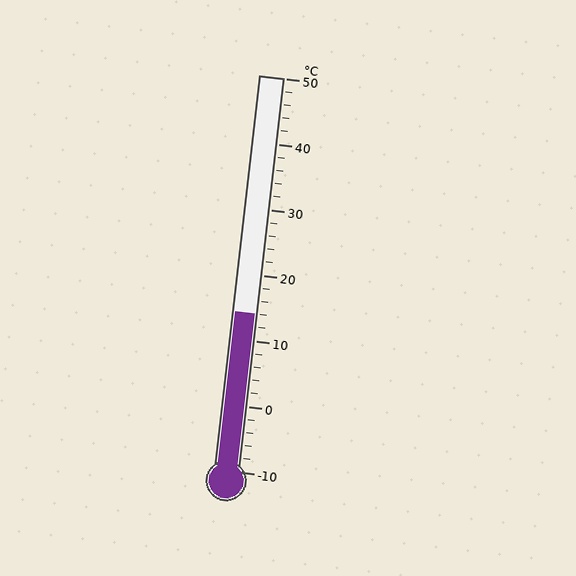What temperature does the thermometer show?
The thermometer shows approximately 14°C.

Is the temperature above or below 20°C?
The temperature is below 20°C.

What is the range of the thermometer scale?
The thermometer scale ranges from -10°C to 50°C.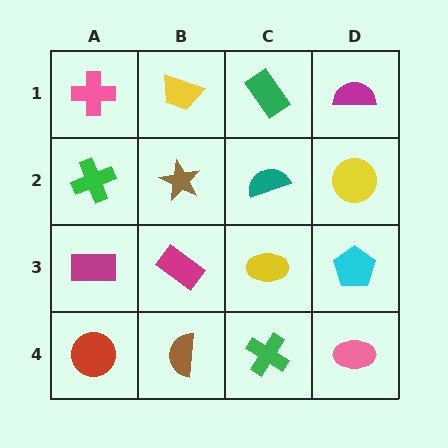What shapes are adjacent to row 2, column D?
A magenta semicircle (row 1, column D), a cyan pentagon (row 3, column D), a teal semicircle (row 2, column C).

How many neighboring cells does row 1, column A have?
2.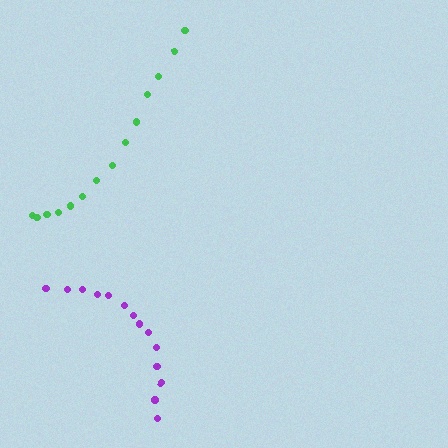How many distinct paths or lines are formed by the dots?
There are 2 distinct paths.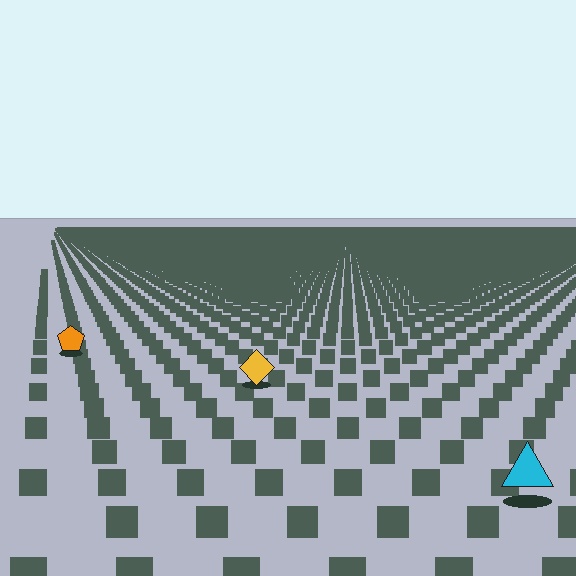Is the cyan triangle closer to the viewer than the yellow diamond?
Yes. The cyan triangle is closer — you can tell from the texture gradient: the ground texture is coarser near it.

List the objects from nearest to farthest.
From nearest to farthest: the cyan triangle, the yellow diamond, the orange pentagon.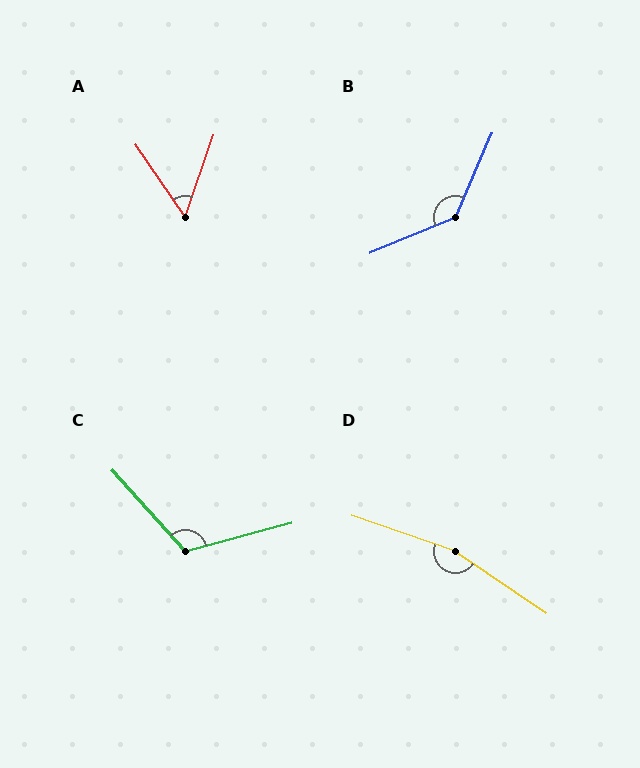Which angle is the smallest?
A, at approximately 53 degrees.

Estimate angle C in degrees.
Approximately 117 degrees.